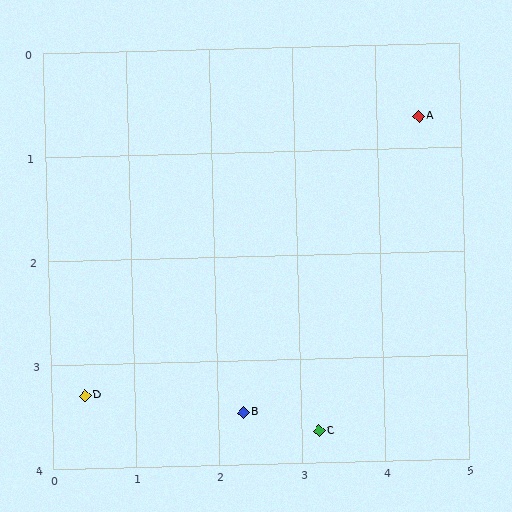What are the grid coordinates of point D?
Point D is at approximately (0.4, 3.3).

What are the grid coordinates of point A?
Point A is at approximately (4.5, 0.7).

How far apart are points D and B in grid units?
Points D and B are about 1.9 grid units apart.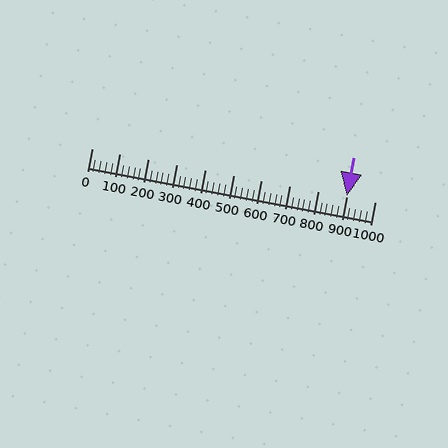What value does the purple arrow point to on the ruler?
The purple arrow points to approximately 902.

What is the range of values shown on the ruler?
The ruler shows values from 0 to 1000.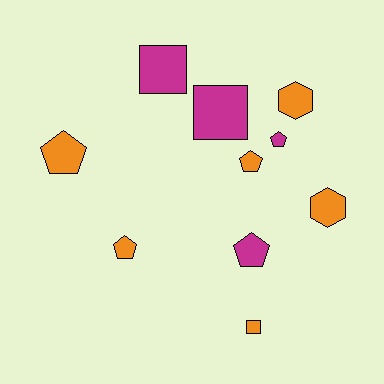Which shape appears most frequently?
Pentagon, with 5 objects.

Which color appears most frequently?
Orange, with 6 objects.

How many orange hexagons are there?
There are 2 orange hexagons.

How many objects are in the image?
There are 10 objects.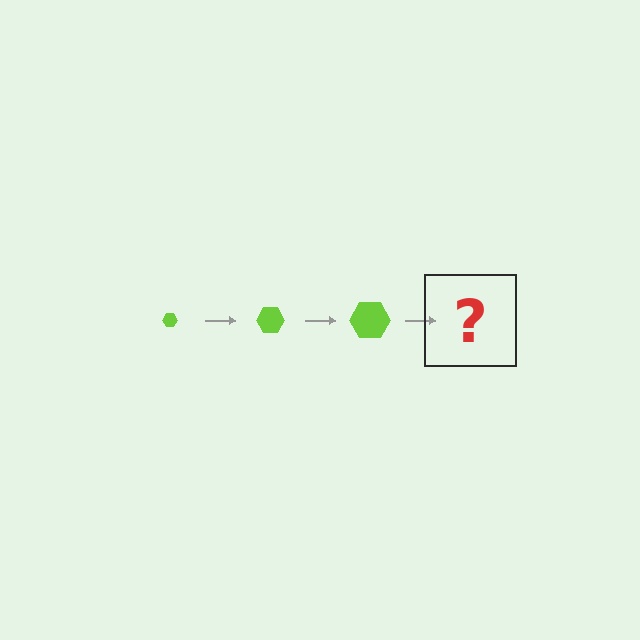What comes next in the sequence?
The next element should be a lime hexagon, larger than the previous one.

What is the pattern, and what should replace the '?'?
The pattern is that the hexagon gets progressively larger each step. The '?' should be a lime hexagon, larger than the previous one.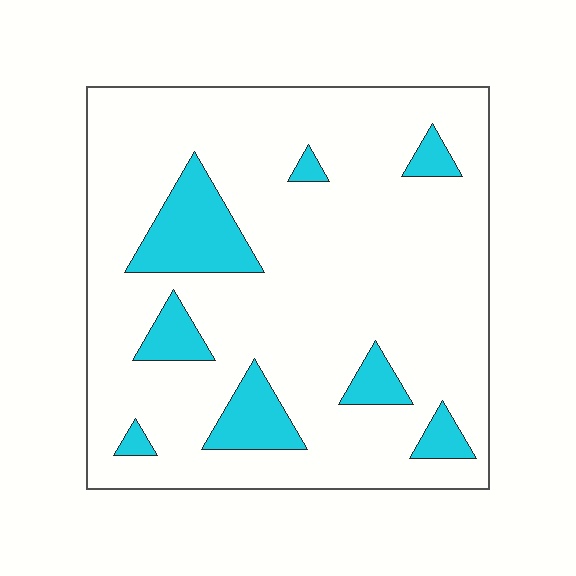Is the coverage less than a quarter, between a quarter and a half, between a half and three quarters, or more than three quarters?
Less than a quarter.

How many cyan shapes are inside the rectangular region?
8.